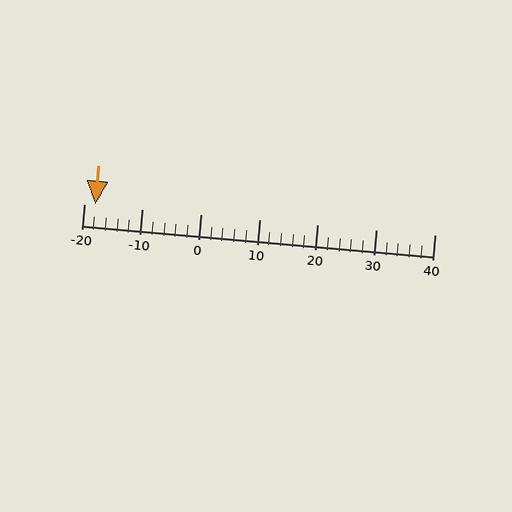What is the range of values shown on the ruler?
The ruler shows values from -20 to 40.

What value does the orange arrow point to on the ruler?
The orange arrow points to approximately -18.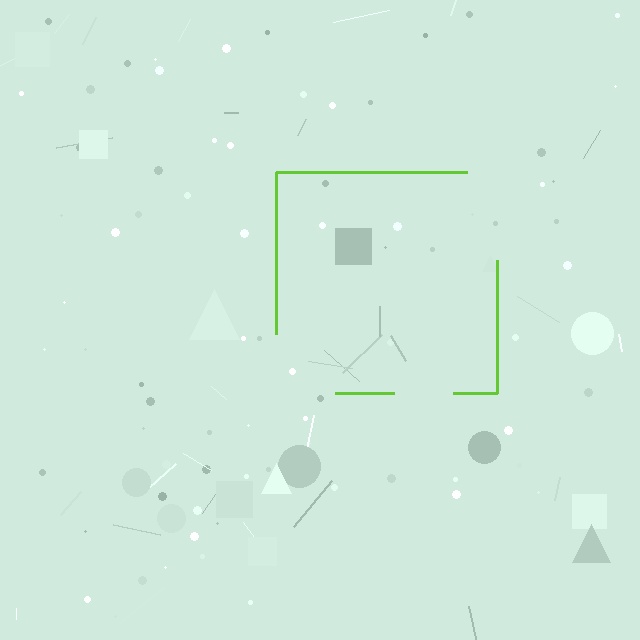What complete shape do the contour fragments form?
The contour fragments form a square.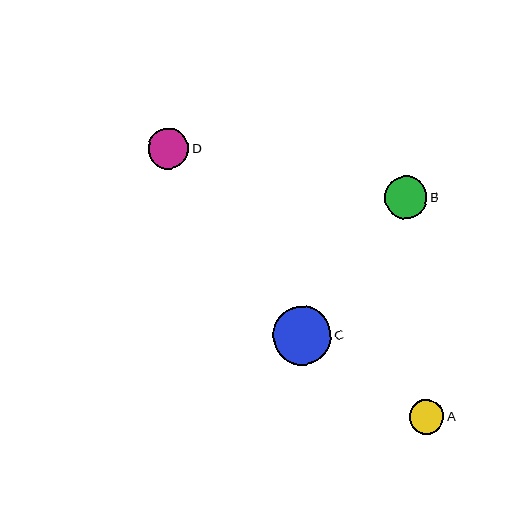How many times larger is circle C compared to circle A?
Circle C is approximately 1.7 times the size of circle A.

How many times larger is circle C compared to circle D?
Circle C is approximately 1.5 times the size of circle D.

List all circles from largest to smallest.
From largest to smallest: C, B, D, A.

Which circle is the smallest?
Circle A is the smallest with a size of approximately 35 pixels.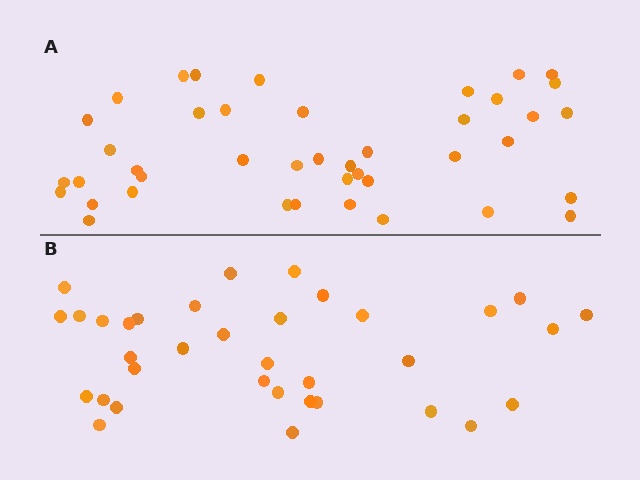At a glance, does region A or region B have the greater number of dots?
Region A (the top region) has more dots.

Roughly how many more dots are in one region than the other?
Region A has roughly 8 or so more dots than region B.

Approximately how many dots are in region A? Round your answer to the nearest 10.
About 40 dots. (The exact count is 42, which rounds to 40.)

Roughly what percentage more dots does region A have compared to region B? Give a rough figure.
About 20% more.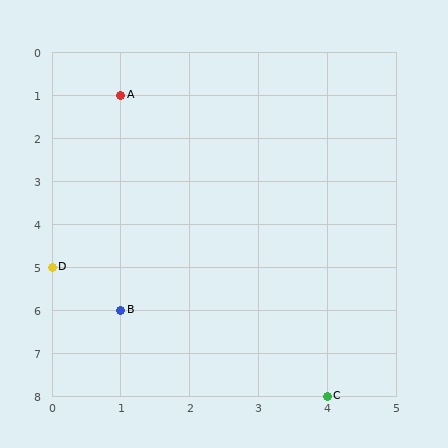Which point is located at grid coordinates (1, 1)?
Point A is at (1, 1).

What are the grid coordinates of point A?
Point A is at grid coordinates (1, 1).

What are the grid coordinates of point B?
Point B is at grid coordinates (1, 6).